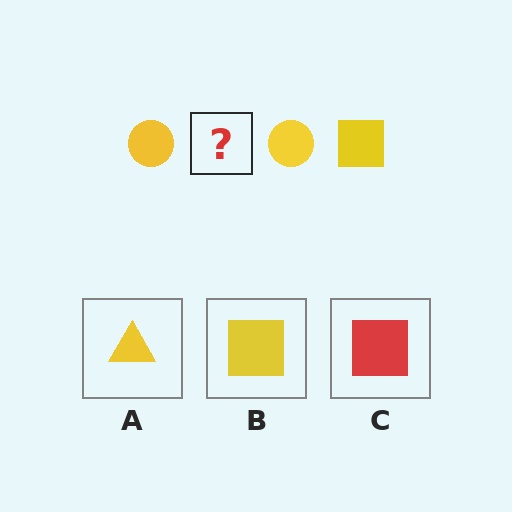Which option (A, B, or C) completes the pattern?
B.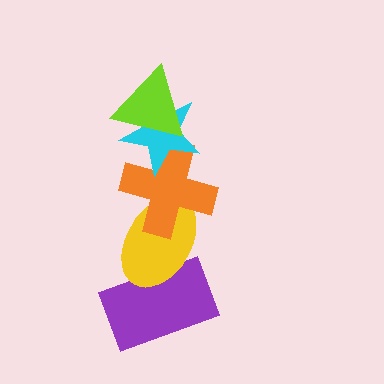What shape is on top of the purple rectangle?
The yellow ellipse is on top of the purple rectangle.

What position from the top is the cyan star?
The cyan star is 2nd from the top.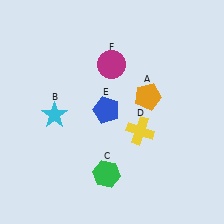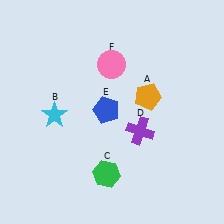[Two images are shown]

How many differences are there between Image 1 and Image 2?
There are 2 differences between the two images.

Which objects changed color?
D changed from yellow to purple. F changed from magenta to pink.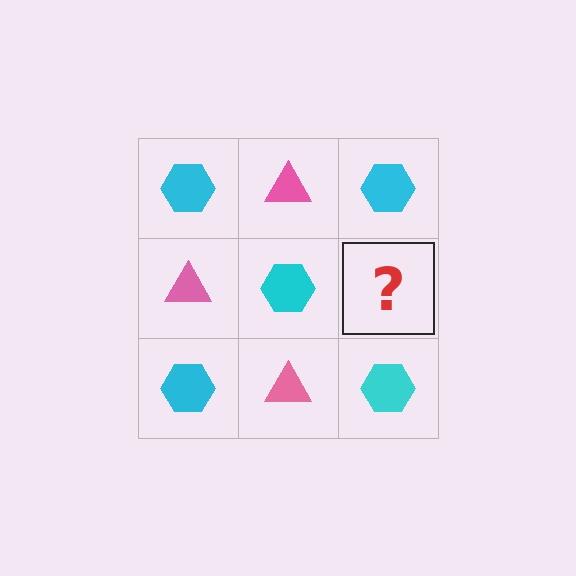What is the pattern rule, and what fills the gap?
The rule is that it alternates cyan hexagon and pink triangle in a checkerboard pattern. The gap should be filled with a pink triangle.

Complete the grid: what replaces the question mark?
The question mark should be replaced with a pink triangle.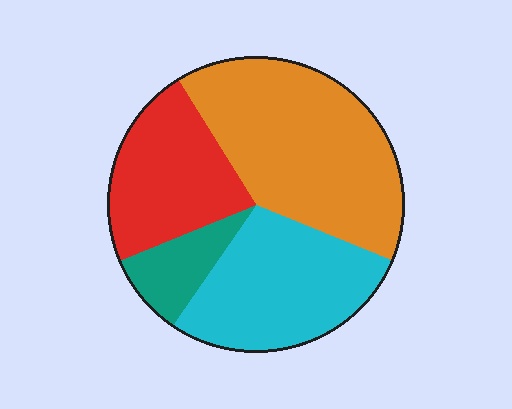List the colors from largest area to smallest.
From largest to smallest: orange, cyan, red, teal.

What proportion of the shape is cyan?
Cyan covers 28% of the shape.